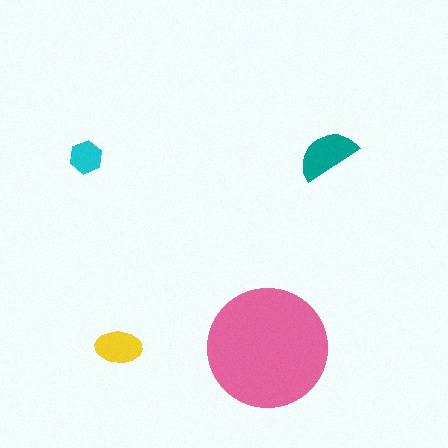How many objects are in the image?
There are 4 objects in the image.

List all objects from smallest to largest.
The cyan hexagon, the yellow ellipse, the teal semicircle, the pink circle.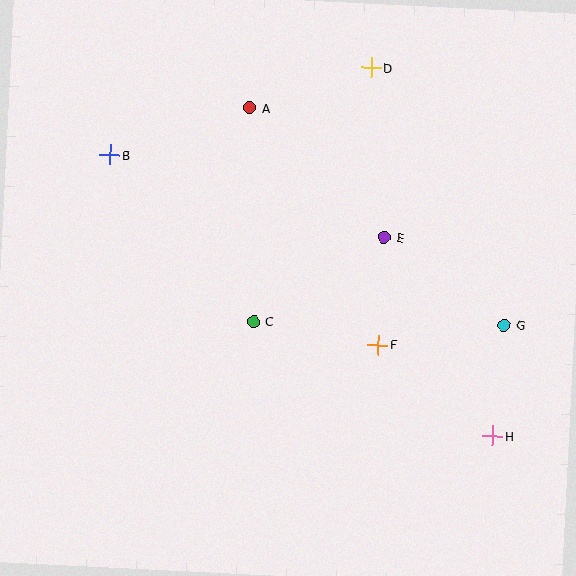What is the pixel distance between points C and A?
The distance between C and A is 214 pixels.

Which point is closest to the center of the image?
Point C at (254, 322) is closest to the center.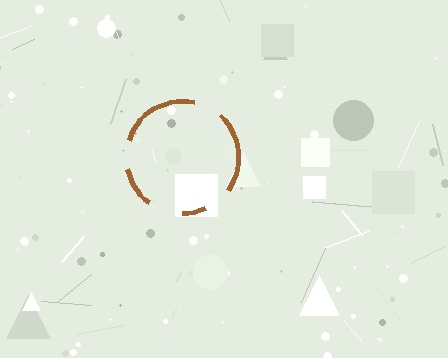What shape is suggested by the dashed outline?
The dashed outline suggests a circle.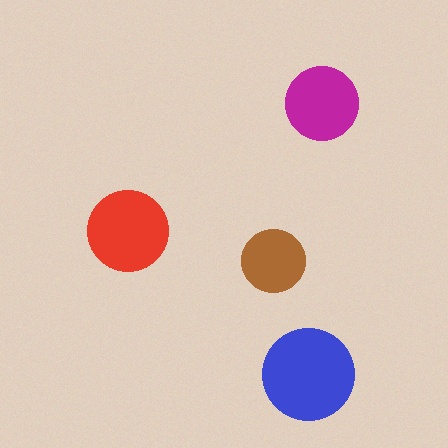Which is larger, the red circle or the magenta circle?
The red one.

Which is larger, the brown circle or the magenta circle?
The magenta one.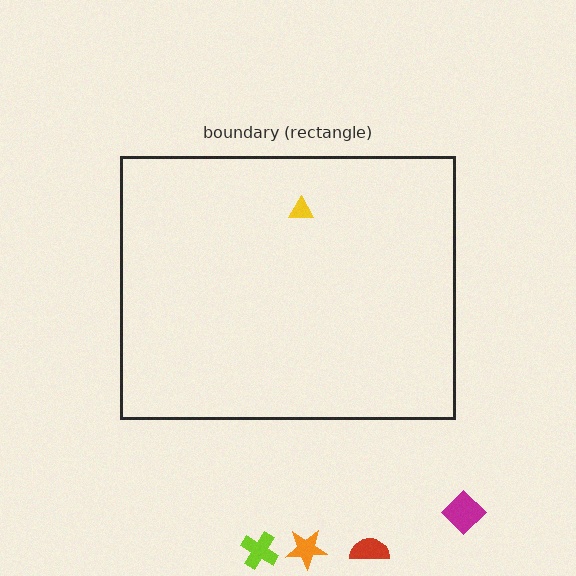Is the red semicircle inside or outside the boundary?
Outside.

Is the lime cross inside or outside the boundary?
Outside.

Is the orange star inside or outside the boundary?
Outside.